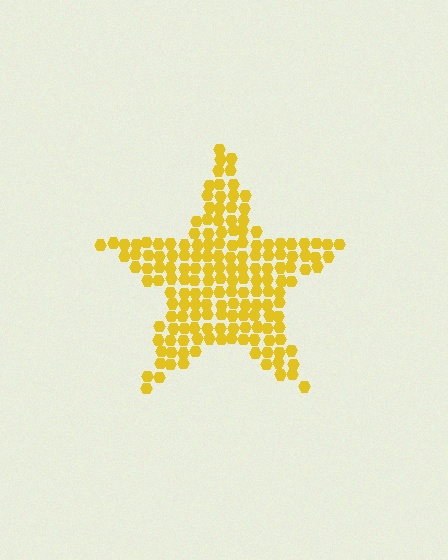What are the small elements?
The small elements are hexagons.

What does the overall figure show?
The overall figure shows a star.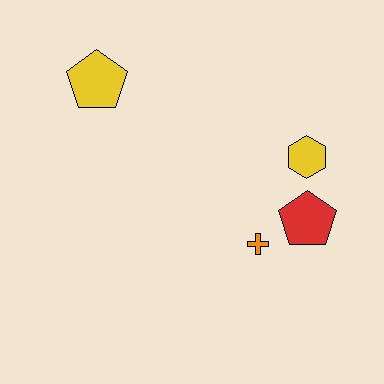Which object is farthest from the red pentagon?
The yellow pentagon is farthest from the red pentagon.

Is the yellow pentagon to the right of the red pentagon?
No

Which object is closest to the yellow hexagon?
The red pentagon is closest to the yellow hexagon.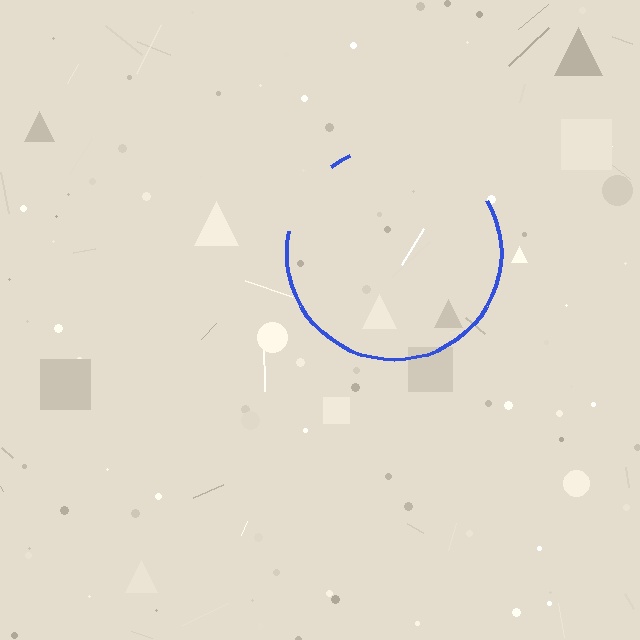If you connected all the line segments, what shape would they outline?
They would outline a circle.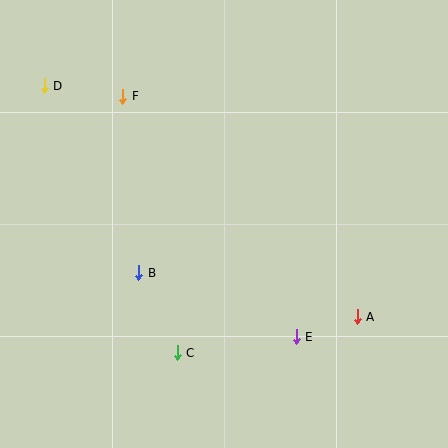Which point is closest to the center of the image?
Point B at (139, 273) is closest to the center.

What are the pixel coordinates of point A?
Point A is at (357, 317).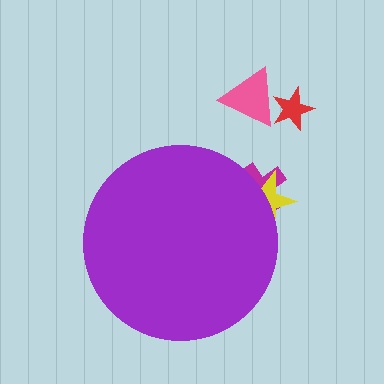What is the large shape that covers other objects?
A purple circle.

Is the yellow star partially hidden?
Yes, the yellow star is partially hidden behind the purple circle.